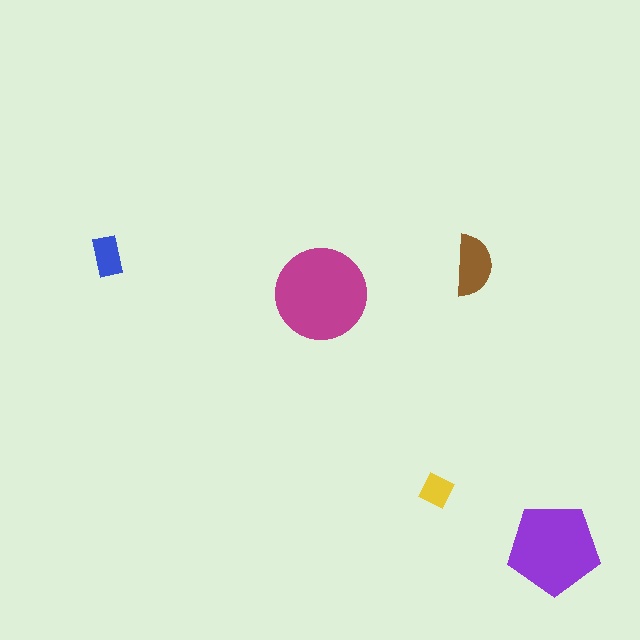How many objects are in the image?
There are 5 objects in the image.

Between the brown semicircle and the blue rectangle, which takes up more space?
The brown semicircle.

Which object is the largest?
The magenta circle.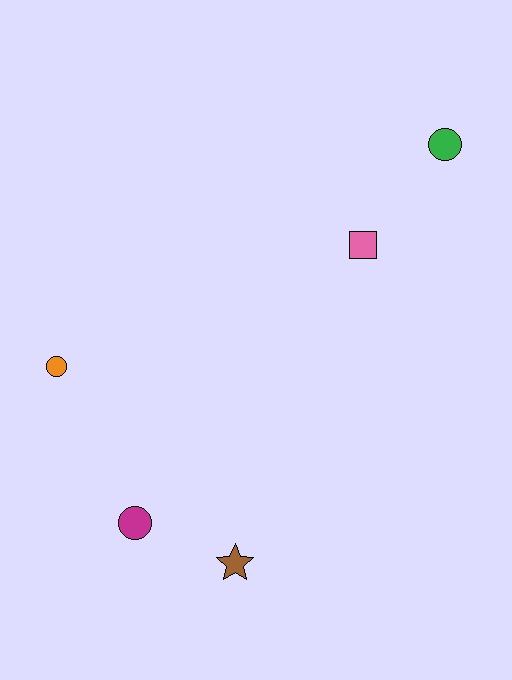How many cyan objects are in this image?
There are no cyan objects.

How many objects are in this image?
There are 5 objects.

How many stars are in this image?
There is 1 star.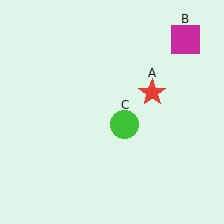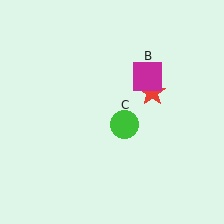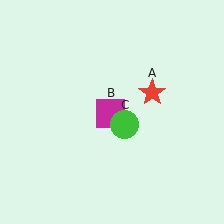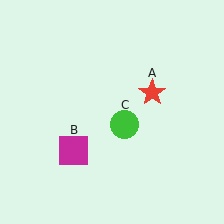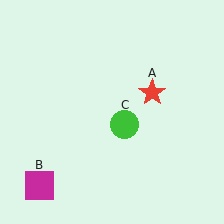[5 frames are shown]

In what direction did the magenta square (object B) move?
The magenta square (object B) moved down and to the left.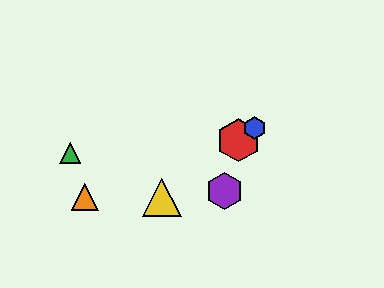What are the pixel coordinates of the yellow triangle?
The yellow triangle is at (162, 197).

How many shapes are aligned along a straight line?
3 shapes (the red hexagon, the blue hexagon, the yellow triangle) are aligned along a straight line.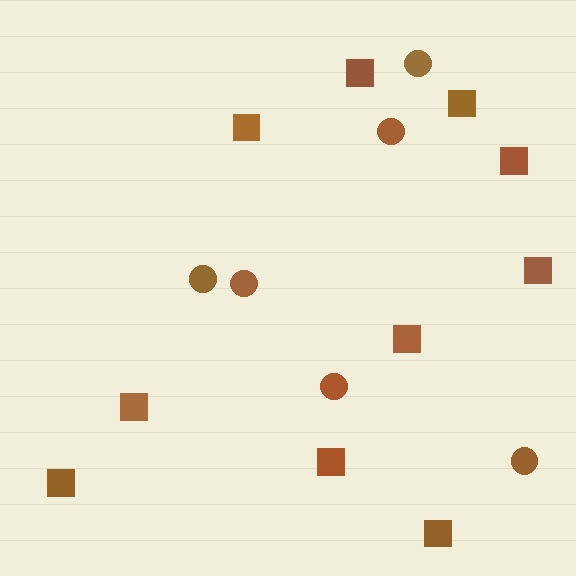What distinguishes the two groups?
There are 2 groups: one group of circles (6) and one group of squares (10).